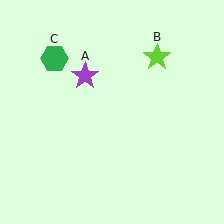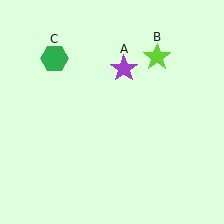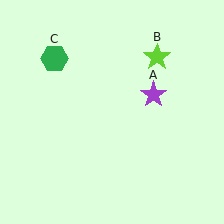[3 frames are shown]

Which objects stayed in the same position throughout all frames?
Lime star (object B) and green hexagon (object C) remained stationary.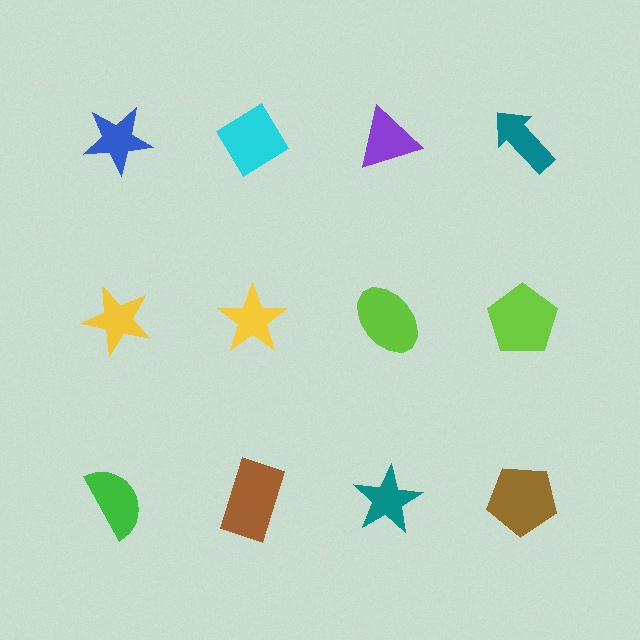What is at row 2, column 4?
A lime pentagon.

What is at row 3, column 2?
A brown rectangle.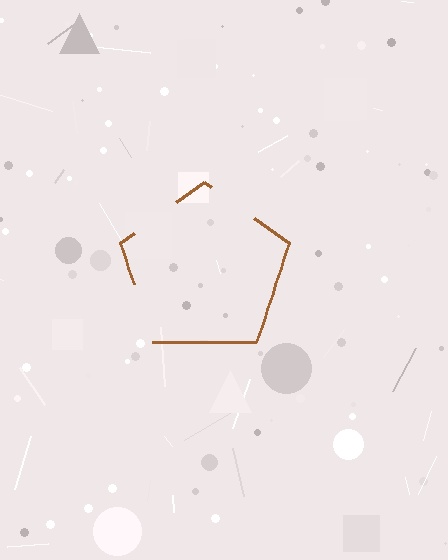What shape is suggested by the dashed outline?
The dashed outline suggests a pentagon.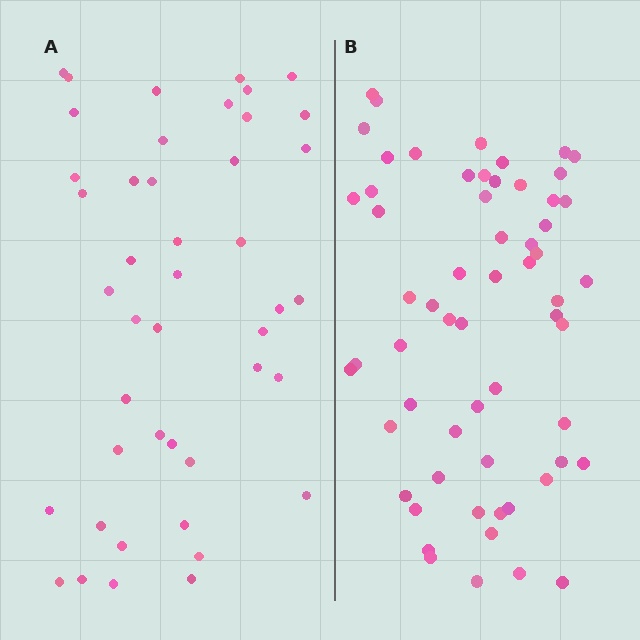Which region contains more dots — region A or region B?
Region B (the right region) has more dots.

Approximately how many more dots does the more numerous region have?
Region B has approximately 15 more dots than region A.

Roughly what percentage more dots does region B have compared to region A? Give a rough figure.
About 35% more.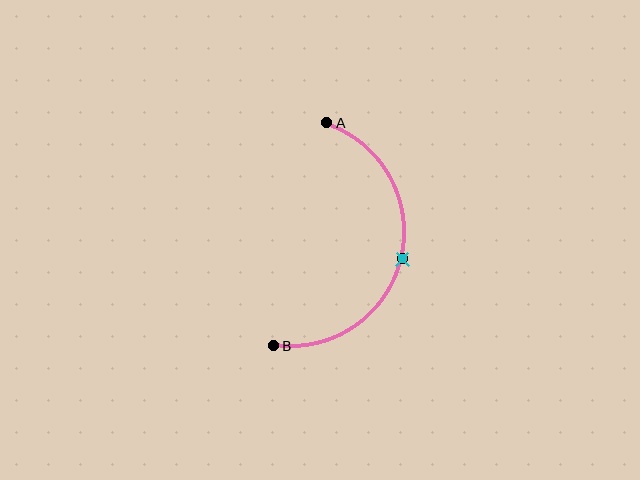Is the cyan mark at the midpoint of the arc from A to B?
Yes. The cyan mark lies on the arc at equal arc-length from both A and B — it is the arc midpoint.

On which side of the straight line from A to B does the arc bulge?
The arc bulges to the right of the straight line connecting A and B.